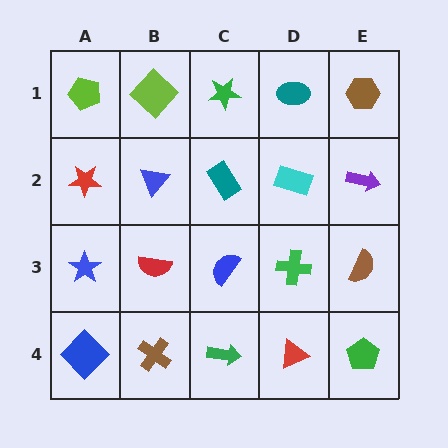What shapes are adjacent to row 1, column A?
A red star (row 2, column A), a lime diamond (row 1, column B).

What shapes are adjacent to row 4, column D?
A green cross (row 3, column D), a green arrow (row 4, column C), a green pentagon (row 4, column E).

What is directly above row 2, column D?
A teal ellipse.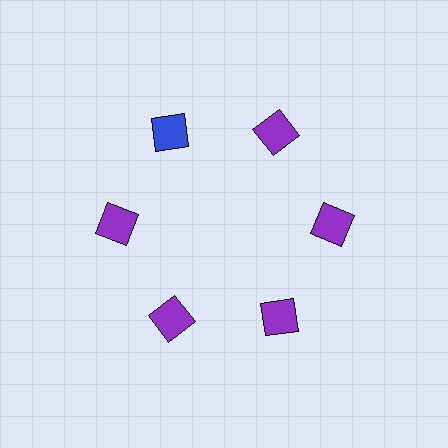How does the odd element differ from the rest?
It has a different color: blue instead of purple.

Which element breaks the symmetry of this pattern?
The blue diamond at roughly the 11 o'clock position breaks the symmetry. All other shapes are purple diamonds.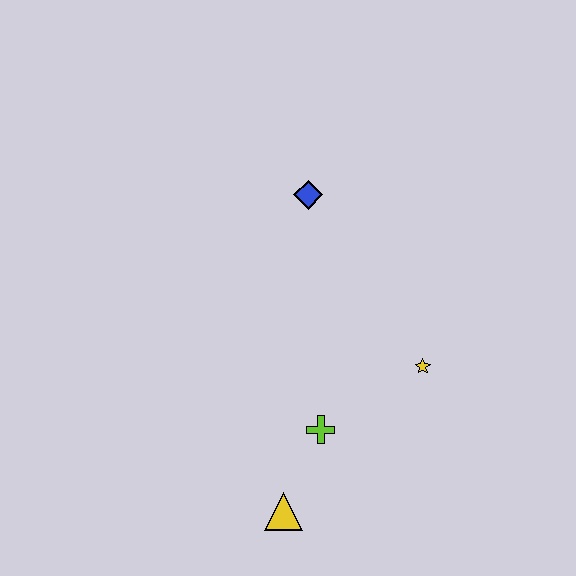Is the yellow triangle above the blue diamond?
No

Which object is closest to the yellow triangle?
The lime cross is closest to the yellow triangle.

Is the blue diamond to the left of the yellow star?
Yes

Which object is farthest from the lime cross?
The blue diamond is farthest from the lime cross.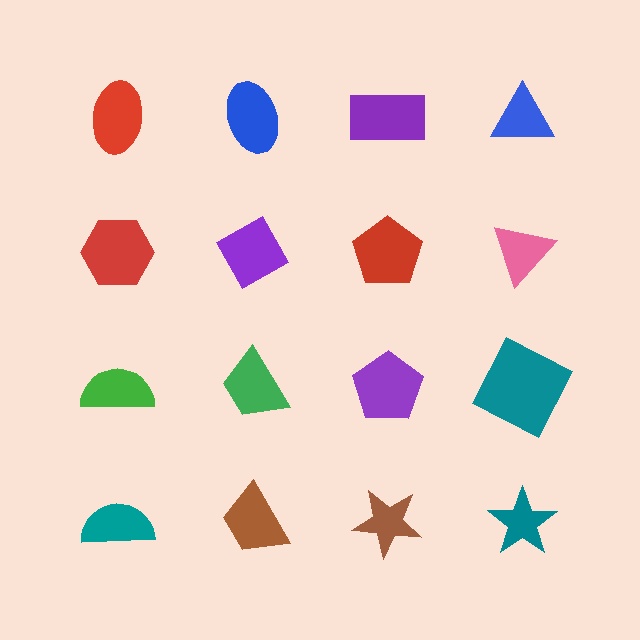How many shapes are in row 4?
4 shapes.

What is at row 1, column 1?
A red ellipse.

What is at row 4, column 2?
A brown trapezoid.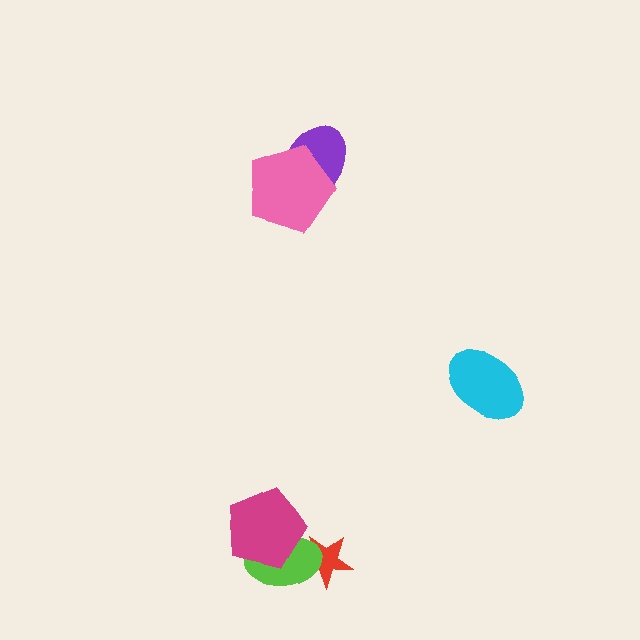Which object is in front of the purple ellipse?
The pink pentagon is in front of the purple ellipse.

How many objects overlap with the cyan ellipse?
0 objects overlap with the cyan ellipse.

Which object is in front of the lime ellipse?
The magenta pentagon is in front of the lime ellipse.